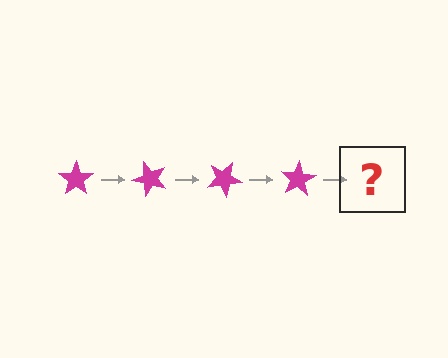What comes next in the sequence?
The next element should be a magenta star rotated 200 degrees.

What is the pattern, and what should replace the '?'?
The pattern is that the star rotates 50 degrees each step. The '?' should be a magenta star rotated 200 degrees.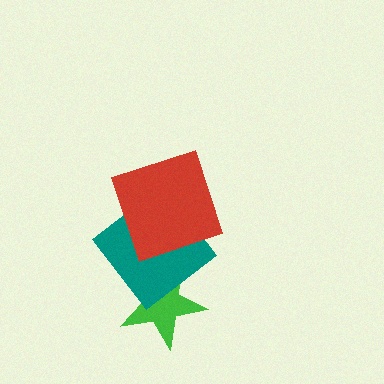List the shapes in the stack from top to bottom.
From top to bottom: the red square, the teal diamond, the green star.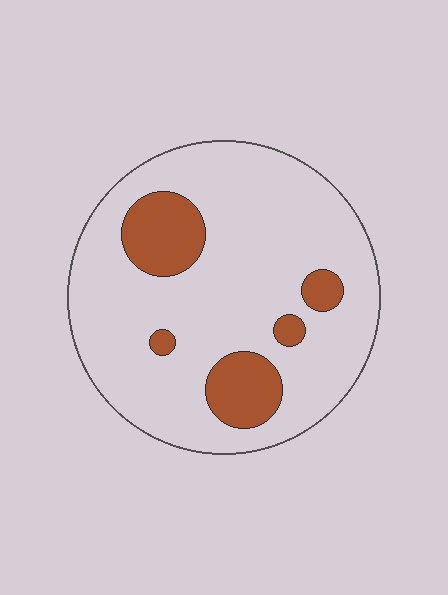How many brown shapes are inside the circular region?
5.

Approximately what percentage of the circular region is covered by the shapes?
Approximately 15%.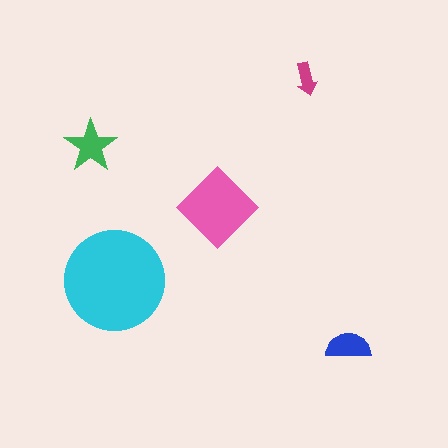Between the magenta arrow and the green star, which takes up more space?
The green star.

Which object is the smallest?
The magenta arrow.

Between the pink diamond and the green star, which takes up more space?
The pink diamond.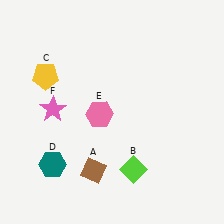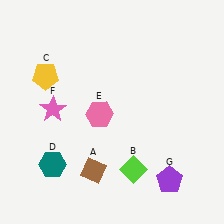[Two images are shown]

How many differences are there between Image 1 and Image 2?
There is 1 difference between the two images.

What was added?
A purple pentagon (G) was added in Image 2.